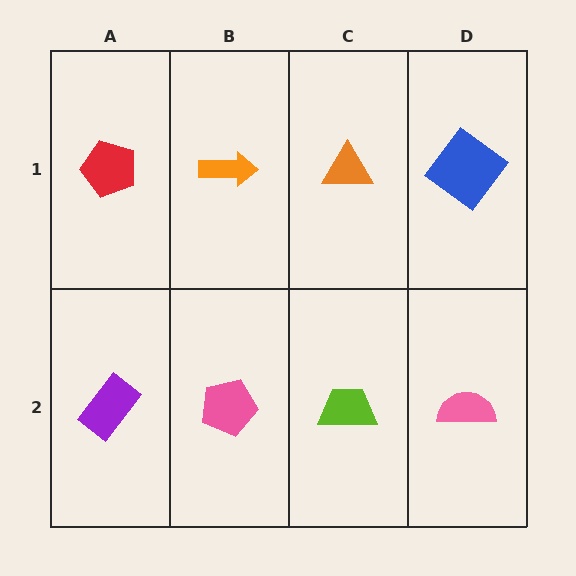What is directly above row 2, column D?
A blue diamond.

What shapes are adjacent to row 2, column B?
An orange arrow (row 1, column B), a purple rectangle (row 2, column A), a lime trapezoid (row 2, column C).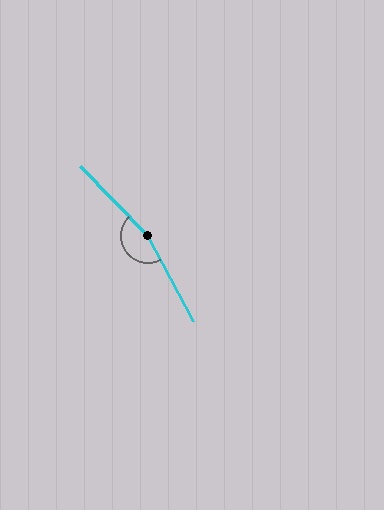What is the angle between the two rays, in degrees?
Approximately 164 degrees.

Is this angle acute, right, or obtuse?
It is obtuse.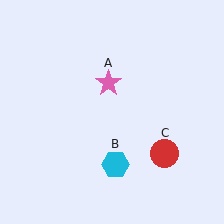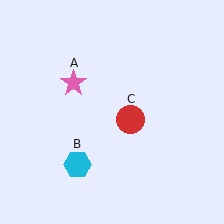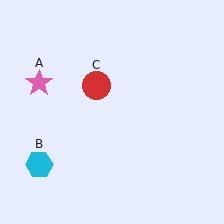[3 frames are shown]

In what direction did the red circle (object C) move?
The red circle (object C) moved up and to the left.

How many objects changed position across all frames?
3 objects changed position: pink star (object A), cyan hexagon (object B), red circle (object C).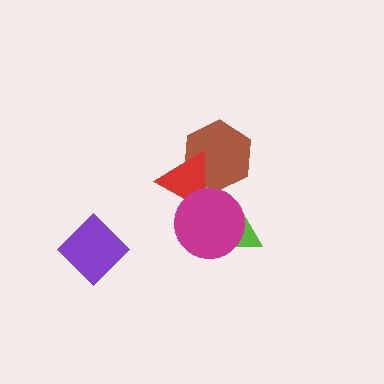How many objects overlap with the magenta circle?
2 objects overlap with the magenta circle.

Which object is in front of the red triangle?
The magenta circle is in front of the red triangle.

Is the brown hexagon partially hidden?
Yes, it is partially covered by another shape.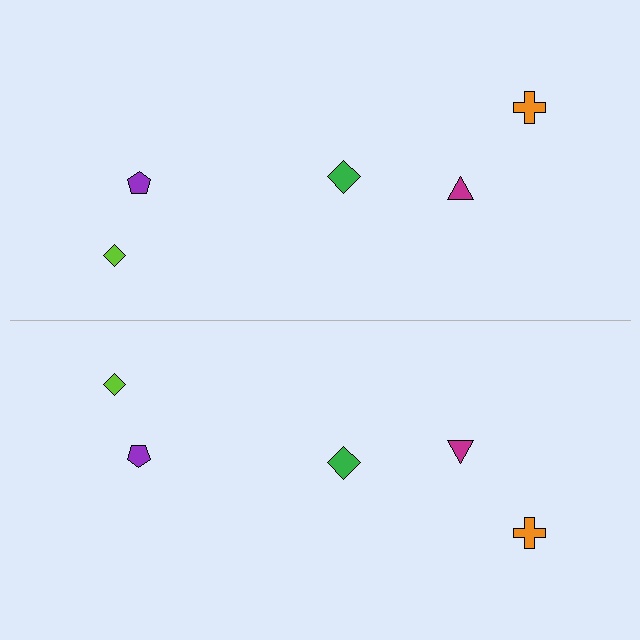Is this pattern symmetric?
Yes, this pattern has bilateral (reflection) symmetry.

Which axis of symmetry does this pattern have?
The pattern has a horizontal axis of symmetry running through the center of the image.